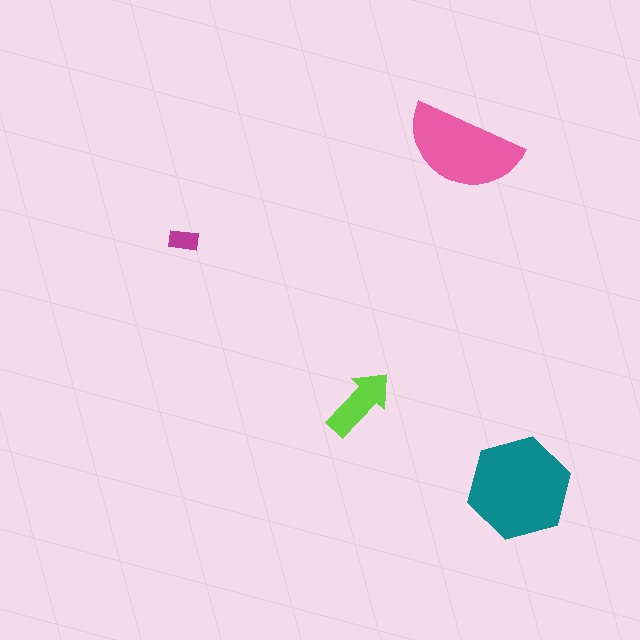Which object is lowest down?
The teal hexagon is bottommost.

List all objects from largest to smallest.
The teal hexagon, the pink semicircle, the lime arrow, the magenta rectangle.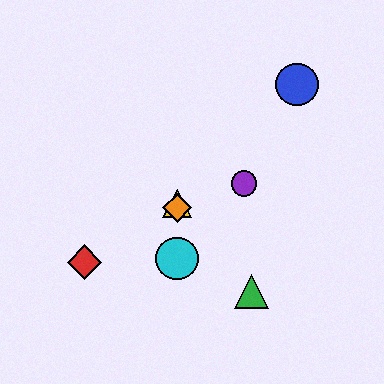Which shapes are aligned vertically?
The yellow triangle, the orange diamond, the cyan circle are aligned vertically.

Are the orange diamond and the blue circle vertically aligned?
No, the orange diamond is at x≈177 and the blue circle is at x≈297.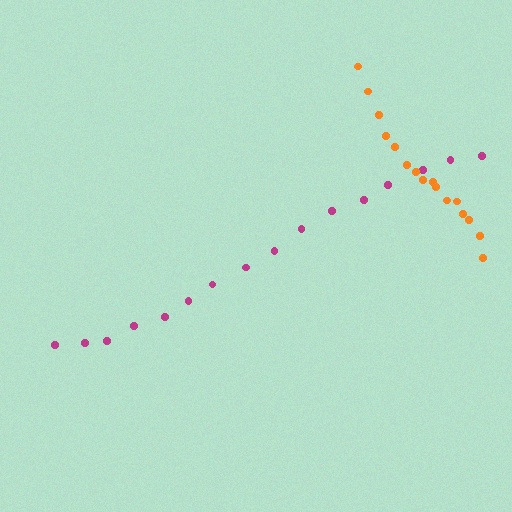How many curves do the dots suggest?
There are 2 distinct paths.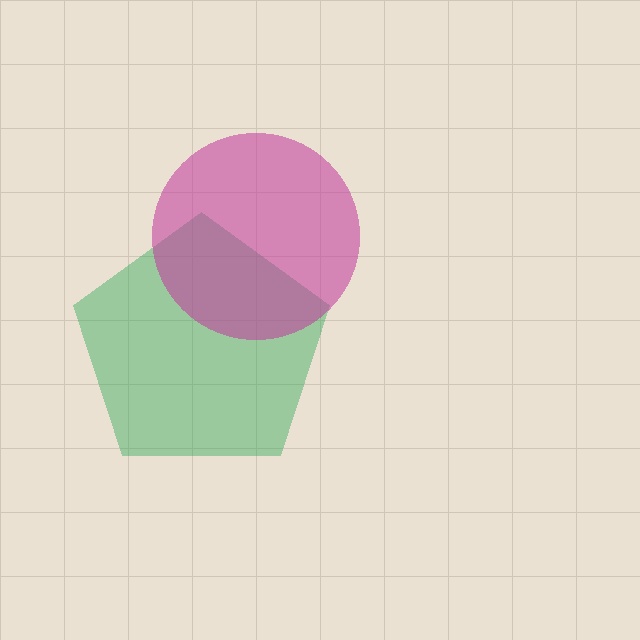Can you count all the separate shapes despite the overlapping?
Yes, there are 2 separate shapes.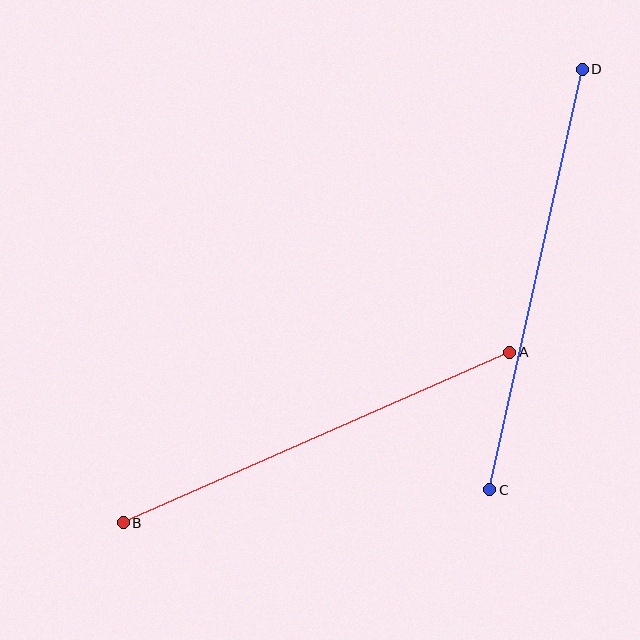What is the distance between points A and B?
The distance is approximately 422 pixels.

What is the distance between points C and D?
The distance is approximately 430 pixels.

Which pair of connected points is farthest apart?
Points C and D are farthest apart.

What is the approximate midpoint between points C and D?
The midpoint is at approximately (536, 280) pixels.